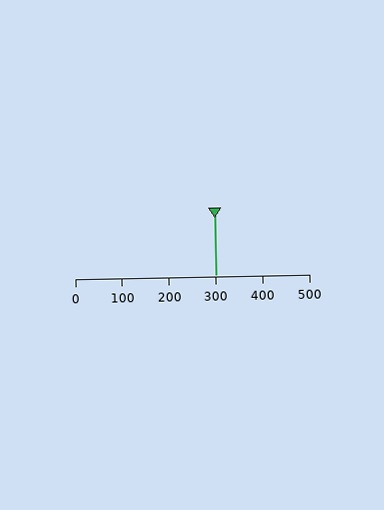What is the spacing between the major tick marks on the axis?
The major ticks are spaced 100 apart.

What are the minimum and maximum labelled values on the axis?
The axis runs from 0 to 500.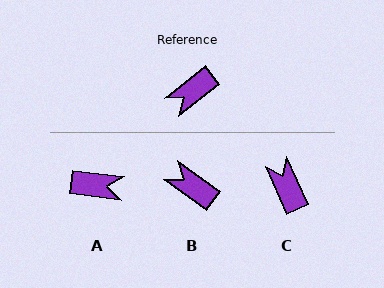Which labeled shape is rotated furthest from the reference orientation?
A, about 134 degrees away.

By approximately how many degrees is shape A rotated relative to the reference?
Approximately 134 degrees counter-clockwise.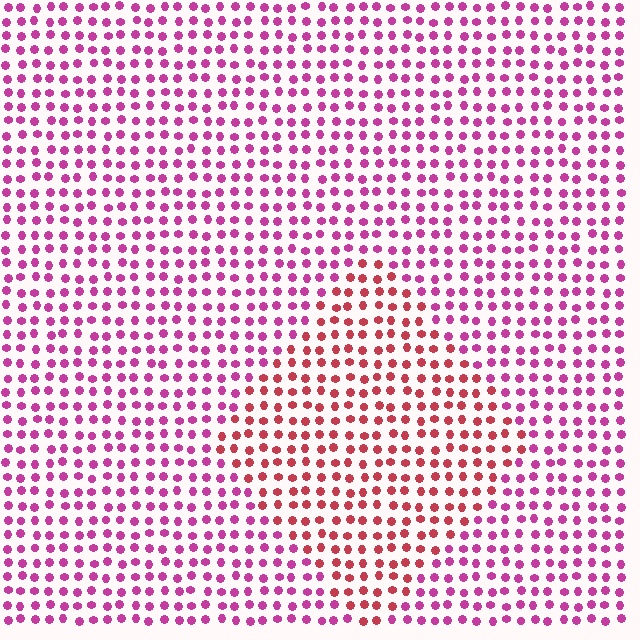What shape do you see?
I see a diamond.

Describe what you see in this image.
The image is filled with small magenta elements in a uniform arrangement. A diamond-shaped region is visible where the elements are tinted to a slightly different hue, forming a subtle color boundary.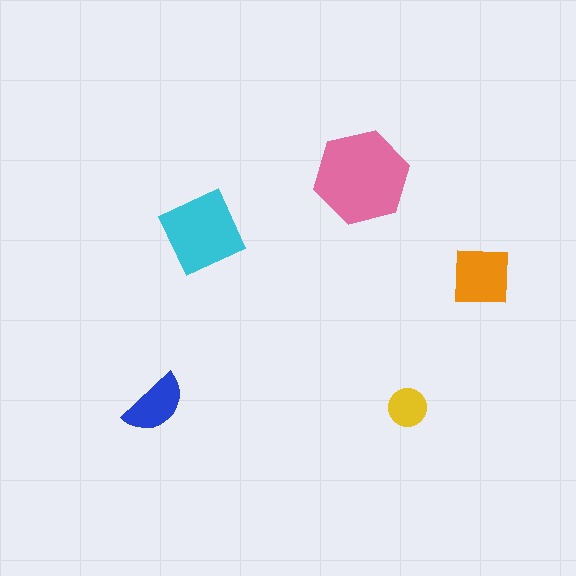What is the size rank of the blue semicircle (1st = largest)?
4th.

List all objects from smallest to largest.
The yellow circle, the blue semicircle, the orange square, the cyan square, the pink hexagon.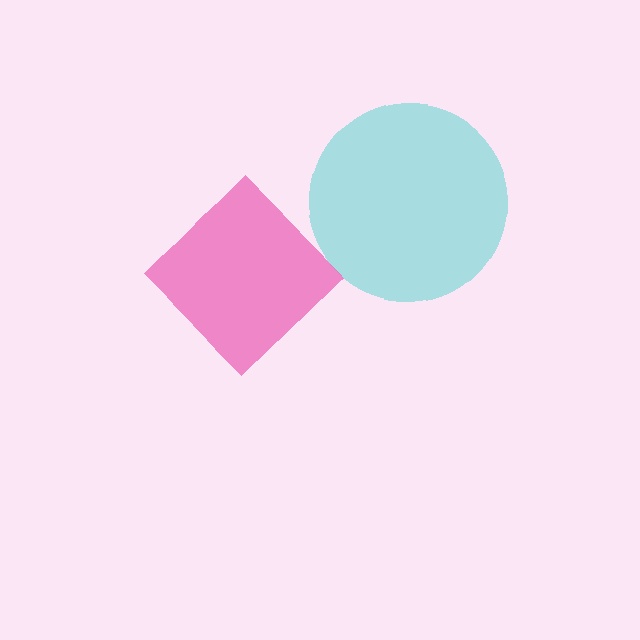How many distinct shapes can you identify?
There are 2 distinct shapes: a cyan circle, a pink diamond.